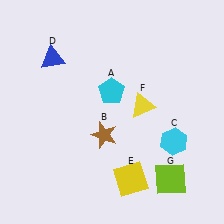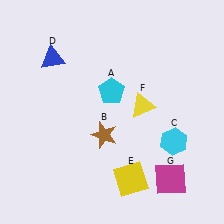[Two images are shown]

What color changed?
The square (G) changed from lime in Image 1 to magenta in Image 2.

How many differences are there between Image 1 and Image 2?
There is 1 difference between the two images.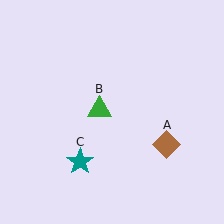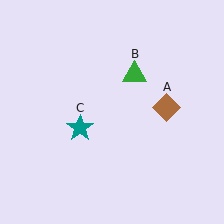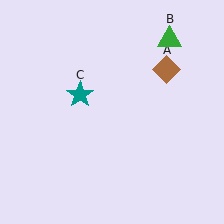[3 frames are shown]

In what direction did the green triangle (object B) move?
The green triangle (object B) moved up and to the right.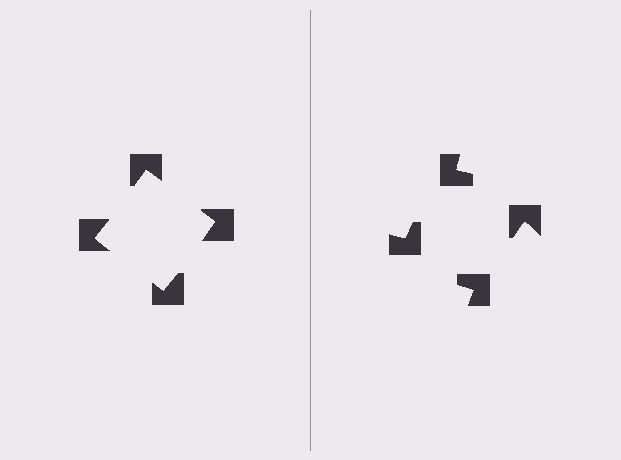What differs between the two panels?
The notched squares are positioned identically on both sides; only the wedge orientations differ. On the left they align to a square; on the right they are misaligned.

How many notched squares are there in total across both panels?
8 — 4 on each side.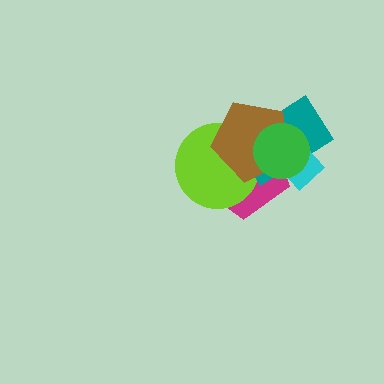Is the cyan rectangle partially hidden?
Yes, it is partially covered by another shape.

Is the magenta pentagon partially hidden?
Yes, it is partially covered by another shape.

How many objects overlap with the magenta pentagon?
5 objects overlap with the magenta pentagon.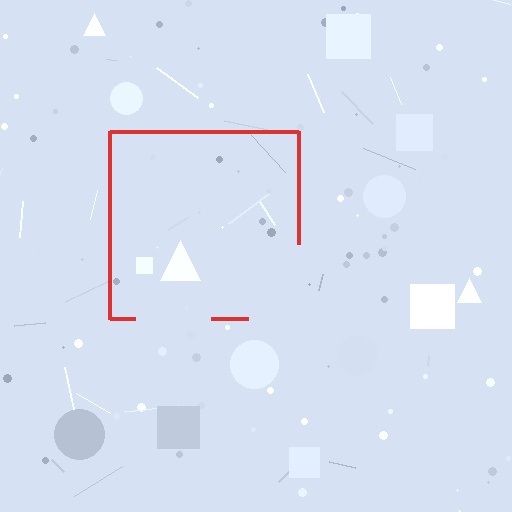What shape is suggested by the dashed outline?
The dashed outline suggests a square.